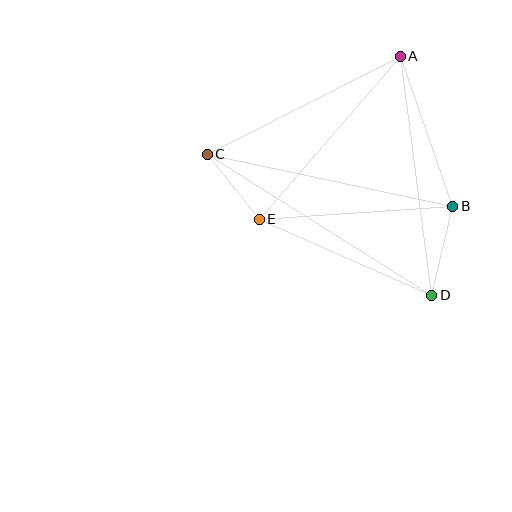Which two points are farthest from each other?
Points C and D are farthest from each other.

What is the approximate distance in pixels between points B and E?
The distance between B and E is approximately 194 pixels.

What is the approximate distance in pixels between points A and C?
The distance between A and C is approximately 216 pixels.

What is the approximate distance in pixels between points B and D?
The distance between B and D is approximately 91 pixels.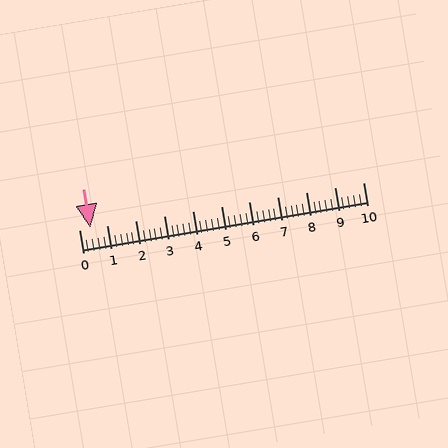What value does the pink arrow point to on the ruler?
The pink arrow points to approximately 0.4.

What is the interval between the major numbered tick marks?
The major tick marks are spaced 1 units apart.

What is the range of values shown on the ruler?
The ruler shows values from 0 to 10.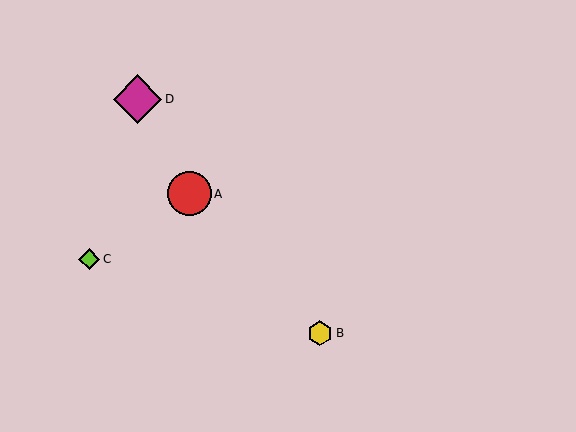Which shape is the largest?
The magenta diamond (labeled D) is the largest.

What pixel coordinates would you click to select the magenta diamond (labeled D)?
Click at (137, 99) to select the magenta diamond D.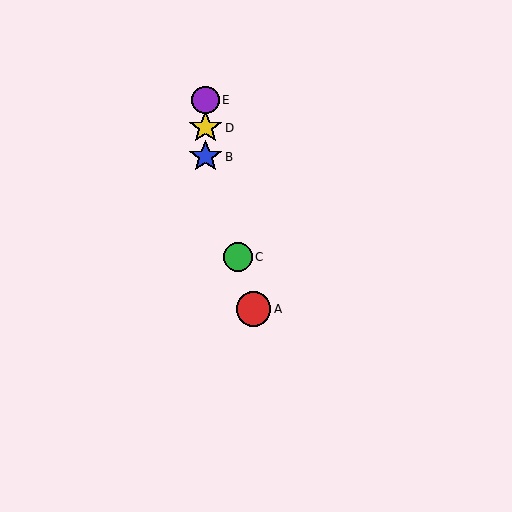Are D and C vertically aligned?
No, D is at x≈205 and C is at x≈238.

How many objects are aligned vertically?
3 objects (B, D, E) are aligned vertically.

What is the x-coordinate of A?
Object A is at x≈254.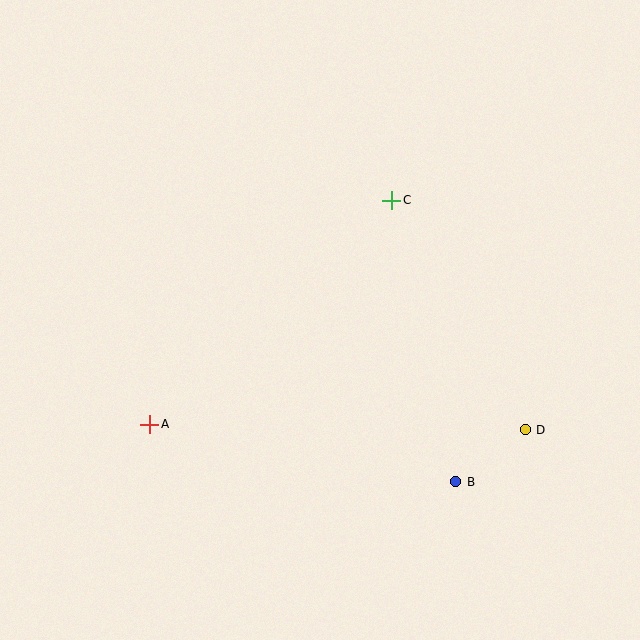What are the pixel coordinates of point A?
Point A is at (150, 424).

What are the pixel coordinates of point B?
Point B is at (456, 482).